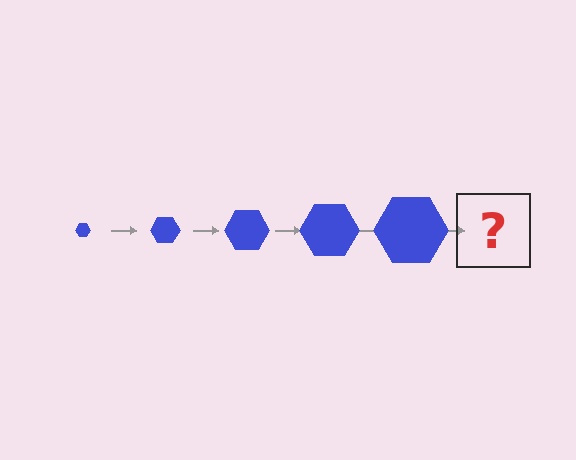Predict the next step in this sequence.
The next step is a blue hexagon, larger than the previous one.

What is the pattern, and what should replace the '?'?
The pattern is that the hexagon gets progressively larger each step. The '?' should be a blue hexagon, larger than the previous one.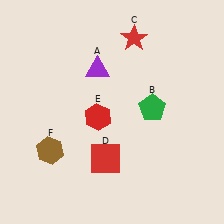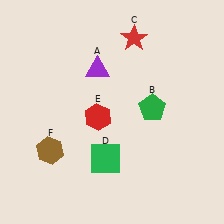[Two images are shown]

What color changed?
The square (D) changed from red in Image 1 to green in Image 2.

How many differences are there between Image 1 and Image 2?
There is 1 difference between the two images.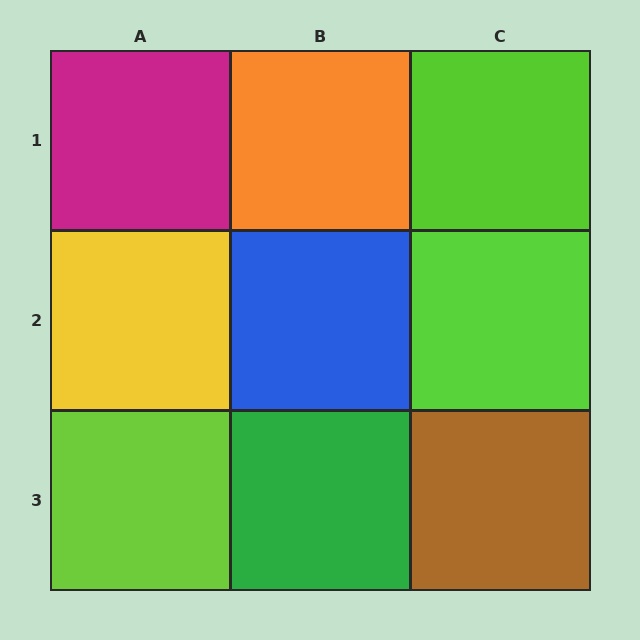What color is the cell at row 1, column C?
Lime.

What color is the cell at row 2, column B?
Blue.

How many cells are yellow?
1 cell is yellow.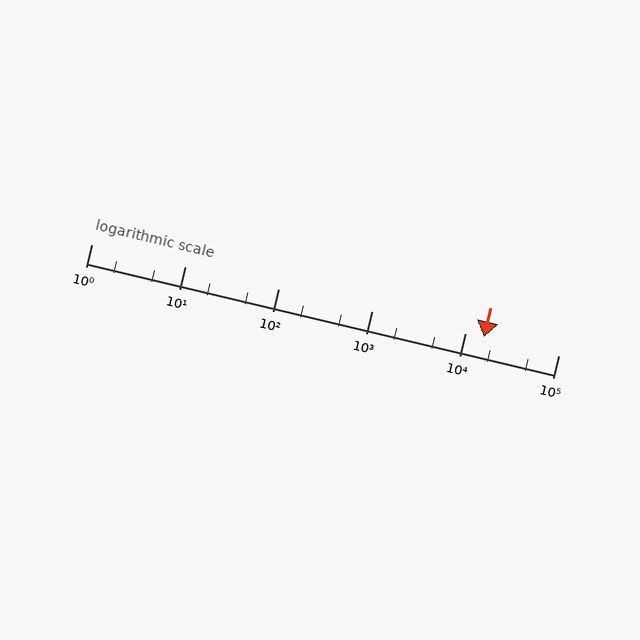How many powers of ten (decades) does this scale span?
The scale spans 5 decades, from 1 to 100000.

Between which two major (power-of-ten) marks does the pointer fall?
The pointer is between 10000 and 100000.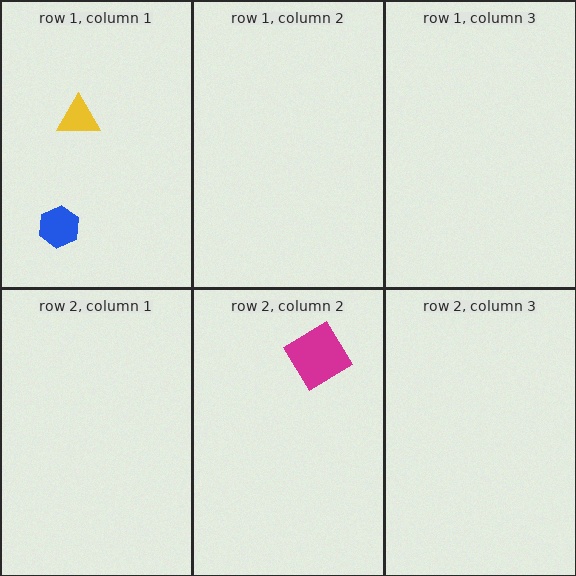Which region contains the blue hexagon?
The row 1, column 1 region.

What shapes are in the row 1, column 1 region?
The yellow triangle, the blue hexagon.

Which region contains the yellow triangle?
The row 1, column 1 region.